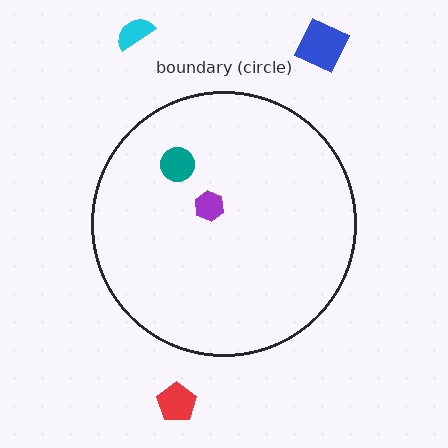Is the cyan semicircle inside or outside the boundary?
Outside.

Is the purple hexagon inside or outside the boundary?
Inside.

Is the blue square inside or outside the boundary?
Outside.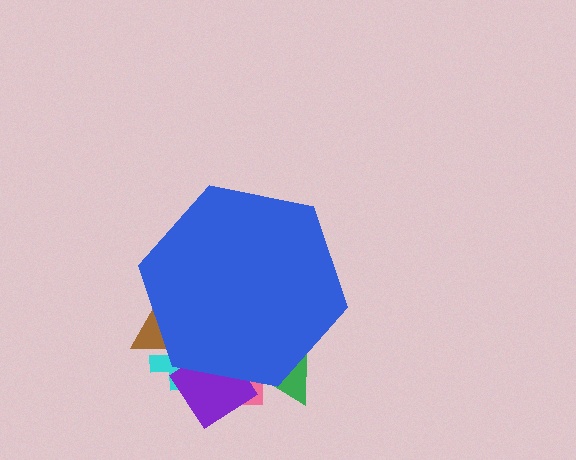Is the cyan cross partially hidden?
Yes, the cyan cross is partially hidden behind the blue hexagon.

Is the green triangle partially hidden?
Yes, the green triangle is partially hidden behind the blue hexagon.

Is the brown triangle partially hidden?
Yes, the brown triangle is partially hidden behind the blue hexagon.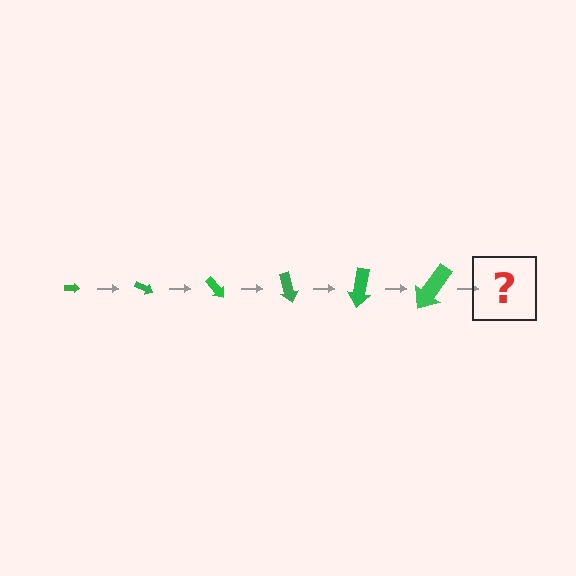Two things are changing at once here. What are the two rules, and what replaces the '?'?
The two rules are that the arrow grows larger each step and it rotates 25 degrees each step. The '?' should be an arrow, larger than the previous one and rotated 150 degrees from the start.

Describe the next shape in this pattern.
It should be an arrow, larger than the previous one and rotated 150 degrees from the start.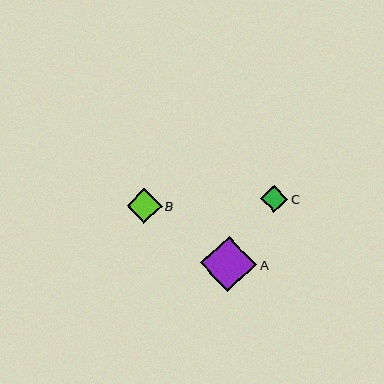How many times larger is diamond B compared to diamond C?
Diamond B is approximately 1.3 times the size of diamond C.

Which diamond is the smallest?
Diamond C is the smallest with a size of approximately 27 pixels.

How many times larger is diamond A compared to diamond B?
Diamond A is approximately 1.6 times the size of diamond B.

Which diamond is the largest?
Diamond A is the largest with a size of approximately 56 pixels.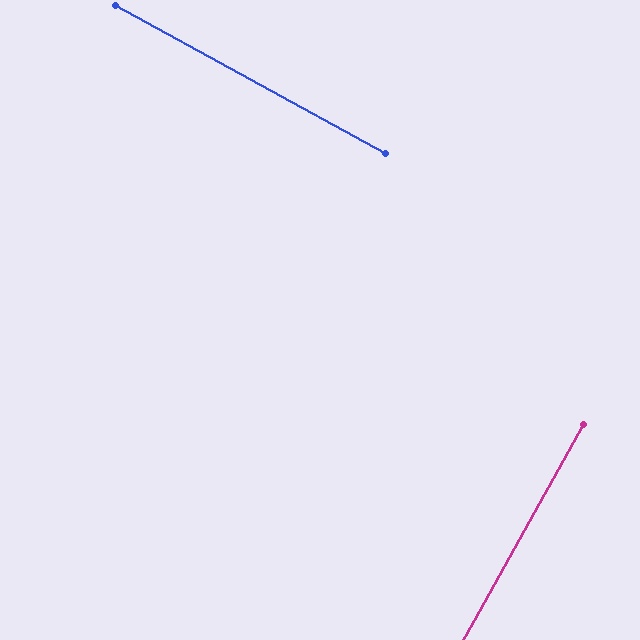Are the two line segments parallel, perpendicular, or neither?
Perpendicular — they meet at approximately 90°.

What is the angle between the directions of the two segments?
Approximately 90 degrees.